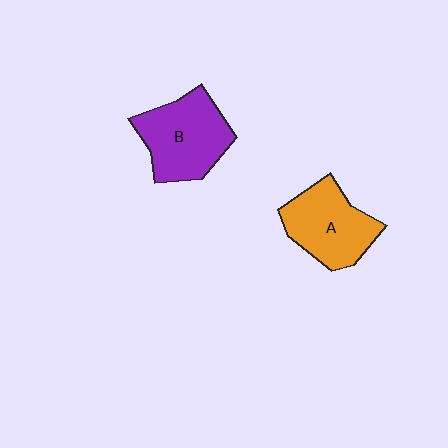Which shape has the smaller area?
Shape A (orange).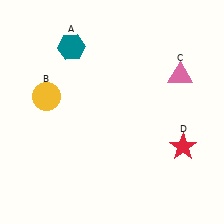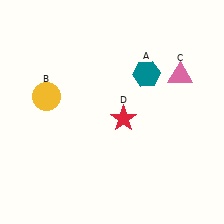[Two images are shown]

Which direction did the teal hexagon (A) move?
The teal hexagon (A) moved right.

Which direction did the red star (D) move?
The red star (D) moved left.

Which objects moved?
The objects that moved are: the teal hexagon (A), the red star (D).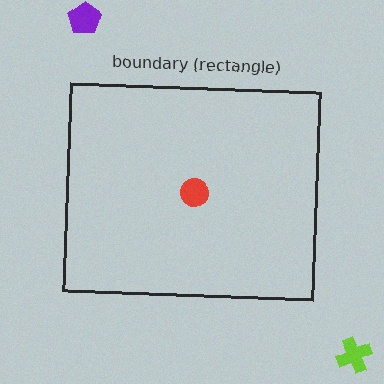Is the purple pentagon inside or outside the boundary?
Outside.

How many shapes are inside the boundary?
1 inside, 2 outside.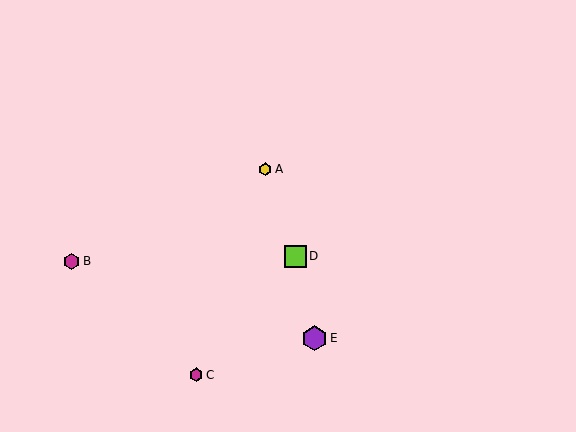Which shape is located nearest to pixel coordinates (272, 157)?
The yellow hexagon (labeled A) at (265, 169) is nearest to that location.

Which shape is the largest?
The purple hexagon (labeled E) is the largest.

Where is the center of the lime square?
The center of the lime square is at (295, 256).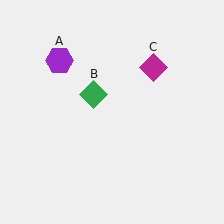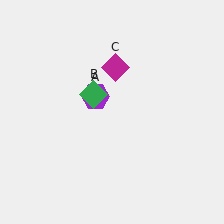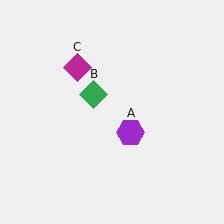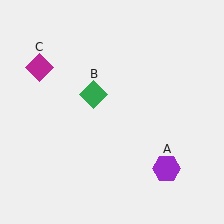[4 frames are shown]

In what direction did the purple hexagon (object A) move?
The purple hexagon (object A) moved down and to the right.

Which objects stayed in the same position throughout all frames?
Green diamond (object B) remained stationary.